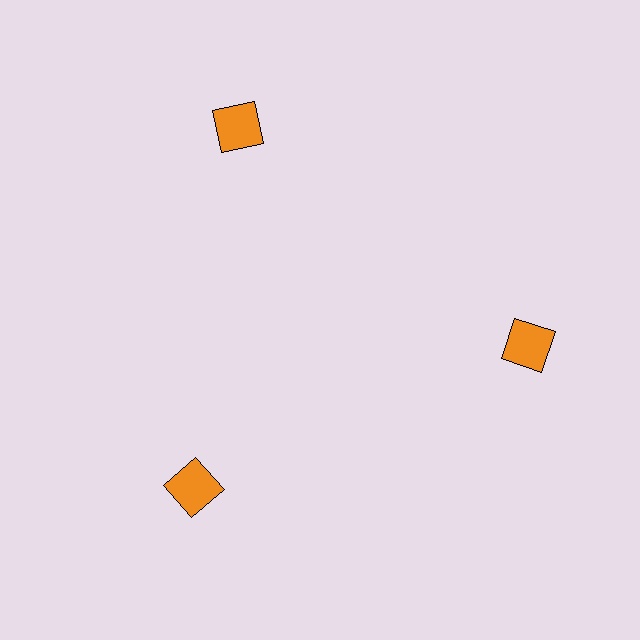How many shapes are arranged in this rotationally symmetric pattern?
There are 3 shapes, arranged in 3 groups of 1.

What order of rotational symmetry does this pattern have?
This pattern has 3-fold rotational symmetry.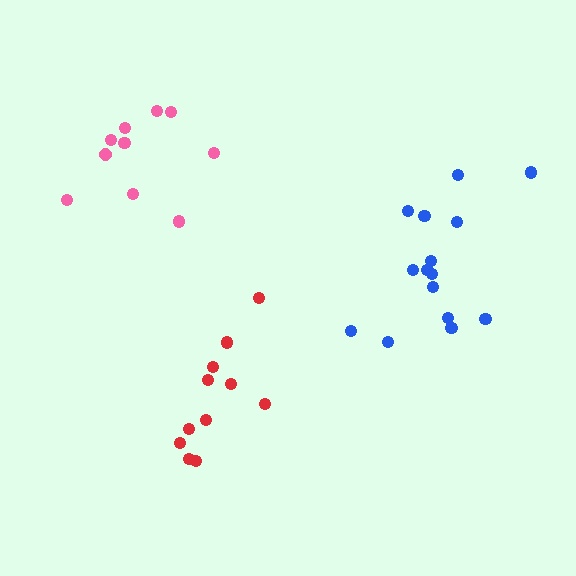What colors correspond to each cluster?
The clusters are colored: blue, red, pink.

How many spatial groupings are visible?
There are 3 spatial groupings.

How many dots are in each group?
Group 1: 15 dots, Group 2: 11 dots, Group 3: 10 dots (36 total).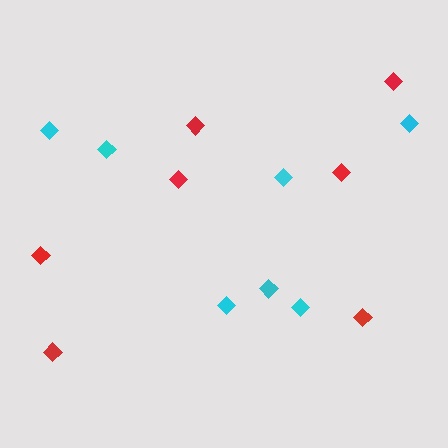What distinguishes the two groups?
There are 2 groups: one group of red diamonds (7) and one group of cyan diamonds (7).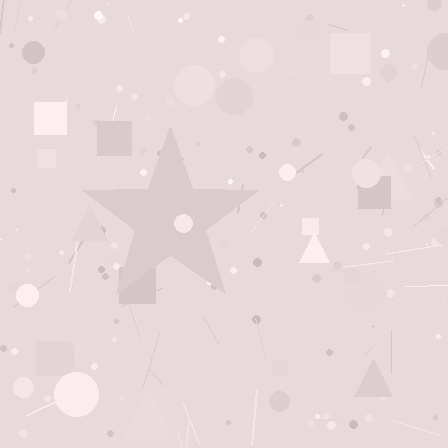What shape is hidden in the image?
A star is hidden in the image.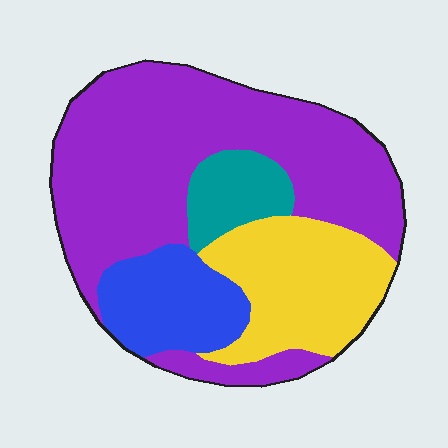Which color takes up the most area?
Purple, at roughly 55%.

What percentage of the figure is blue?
Blue takes up about one eighth (1/8) of the figure.